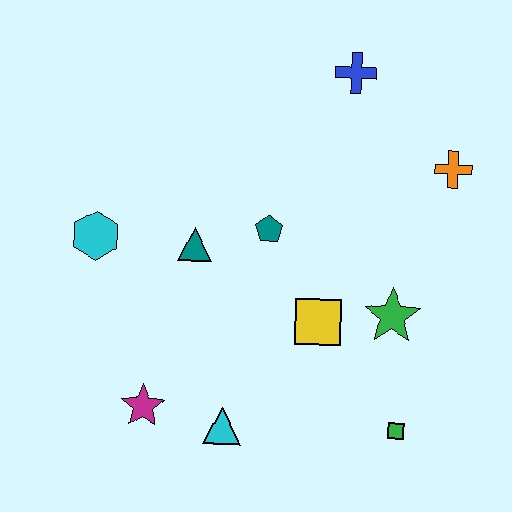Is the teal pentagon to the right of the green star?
No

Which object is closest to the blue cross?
The orange cross is closest to the blue cross.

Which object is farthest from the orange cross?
The magenta star is farthest from the orange cross.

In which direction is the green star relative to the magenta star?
The green star is to the right of the magenta star.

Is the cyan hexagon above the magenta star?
Yes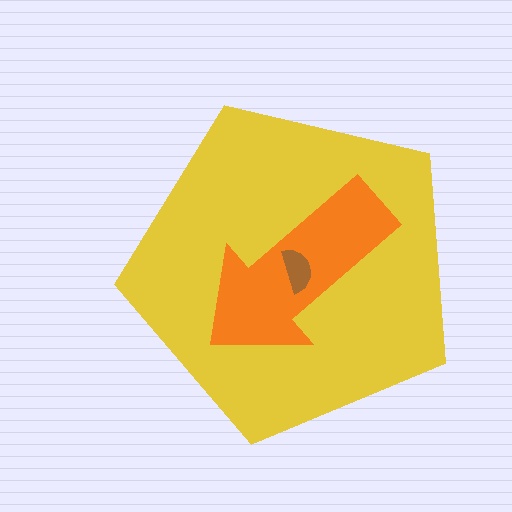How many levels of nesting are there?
3.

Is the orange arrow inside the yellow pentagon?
Yes.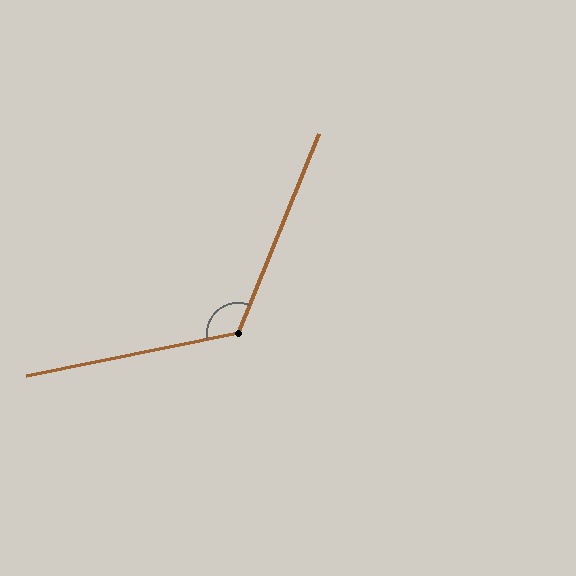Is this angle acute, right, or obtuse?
It is obtuse.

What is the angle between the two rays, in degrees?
Approximately 124 degrees.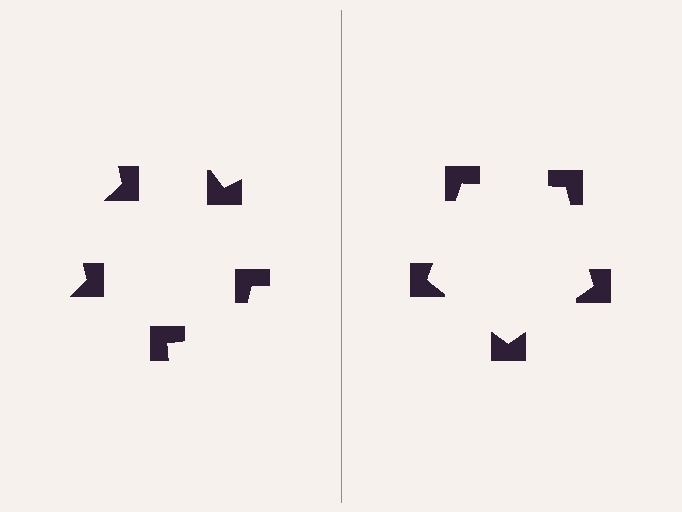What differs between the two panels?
The notched squares are positioned identically on both sides; only the wedge orientations differ. On the right they align to a pentagon; on the left they are misaligned.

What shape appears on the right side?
An illusory pentagon.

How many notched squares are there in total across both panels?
10 — 5 on each side.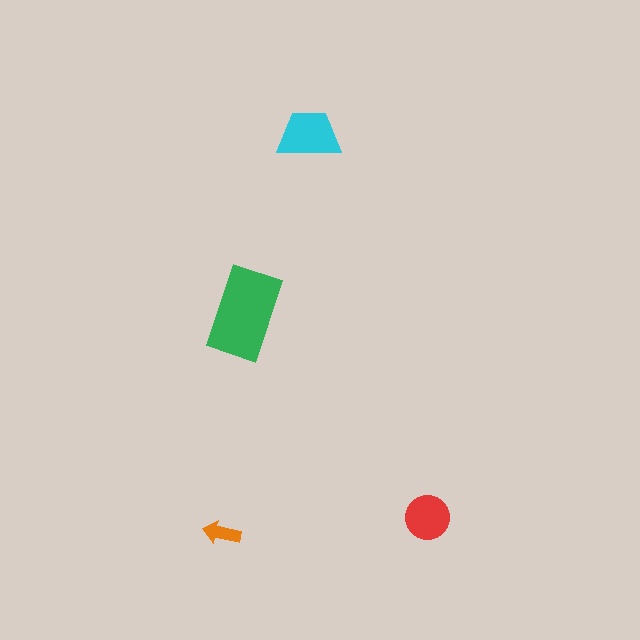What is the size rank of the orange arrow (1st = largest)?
4th.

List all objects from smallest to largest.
The orange arrow, the red circle, the cyan trapezoid, the green rectangle.